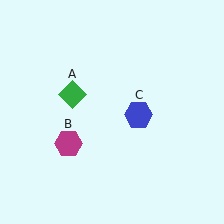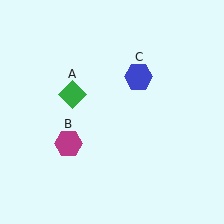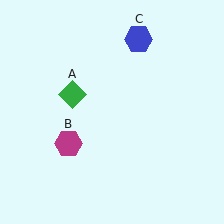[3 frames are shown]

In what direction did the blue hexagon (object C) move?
The blue hexagon (object C) moved up.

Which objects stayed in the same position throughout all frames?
Green diamond (object A) and magenta hexagon (object B) remained stationary.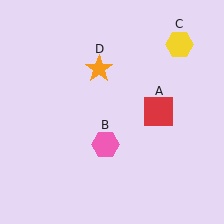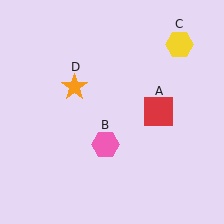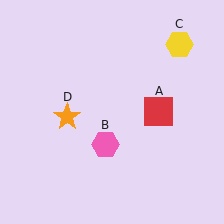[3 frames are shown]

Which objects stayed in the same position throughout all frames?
Red square (object A) and pink hexagon (object B) and yellow hexagon (object C) remained stationary.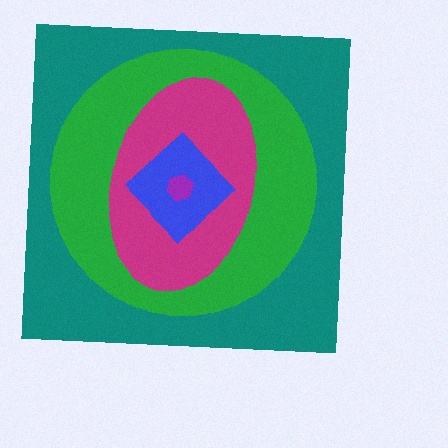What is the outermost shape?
The teal square.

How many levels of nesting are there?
5.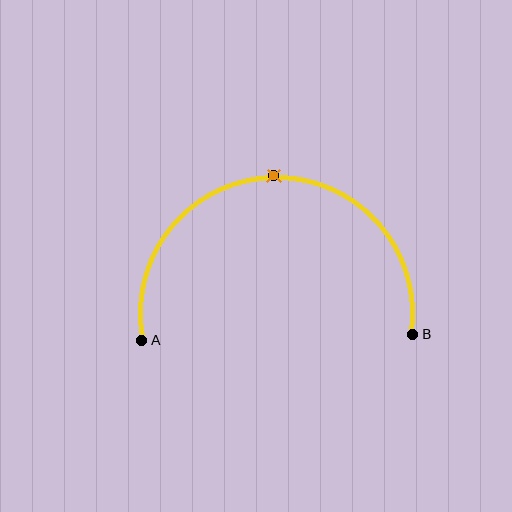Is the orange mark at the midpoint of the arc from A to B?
Yes. The orange mark lies on the arc at equal arc-length from both A and B — it is the arc midpoint.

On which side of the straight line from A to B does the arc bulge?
The arc bulges above the straight line connecting A and B.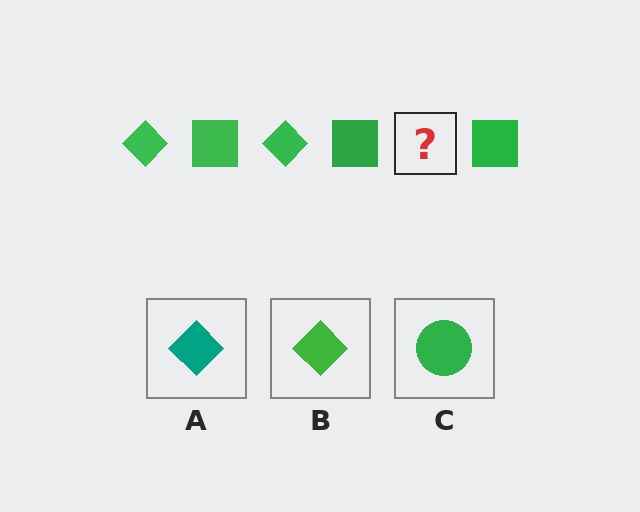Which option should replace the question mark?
Option B.